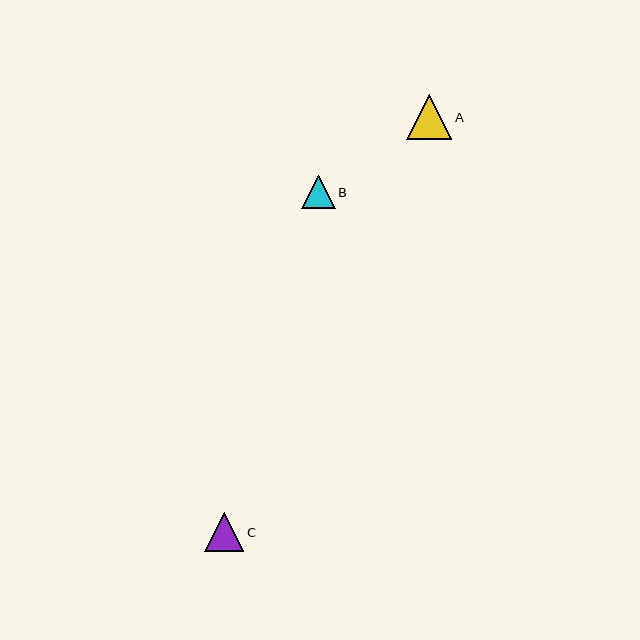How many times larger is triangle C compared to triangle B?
Triangle C is approximately 1.2 times the size of triangle B.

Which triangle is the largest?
Triangle A is the largest with a size of approximately 45 pixels.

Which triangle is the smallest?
Triangle B is the smallest with a size of approximately 33 pixels.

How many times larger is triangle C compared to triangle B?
Triangle C is approximately 1.2 times the size of triangle B.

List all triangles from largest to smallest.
From largest to smallest: A, C, B.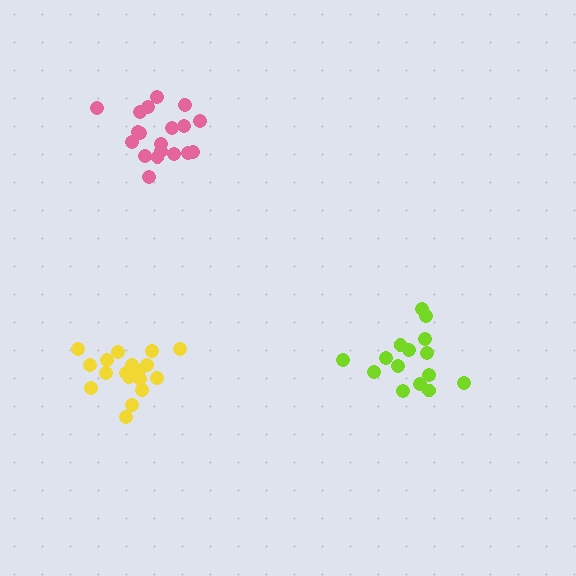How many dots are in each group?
Group 1: 15 dots, Group 2: 19 dots, Group 3: 20 dots (54 total).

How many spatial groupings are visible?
There are 3 spatial groupings.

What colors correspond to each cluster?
The clusters are colored: lime, pink, yellow.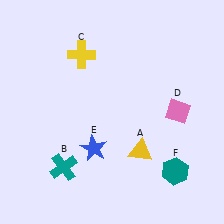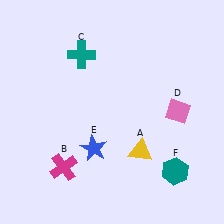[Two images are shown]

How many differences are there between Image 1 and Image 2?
There are 2 differences between the two images.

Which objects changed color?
B changed from teal to magenta. C changed from yellow to teal.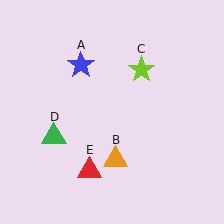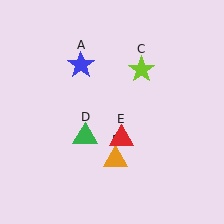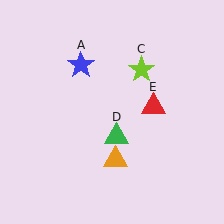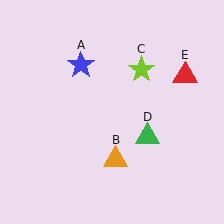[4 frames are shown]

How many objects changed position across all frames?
2 objects changed position: green triangle (object D), red triangle (object E).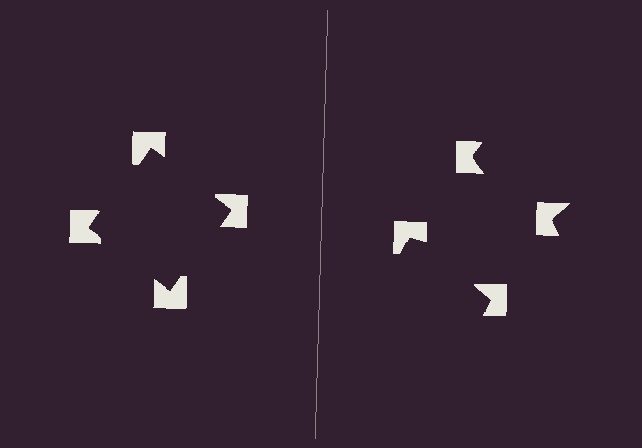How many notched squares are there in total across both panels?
8 — 4 on each side.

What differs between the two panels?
The notched squares are positioned identically on both sides; only the wedge orientations differ. On the left they align to a square; on the right they are misaligned.